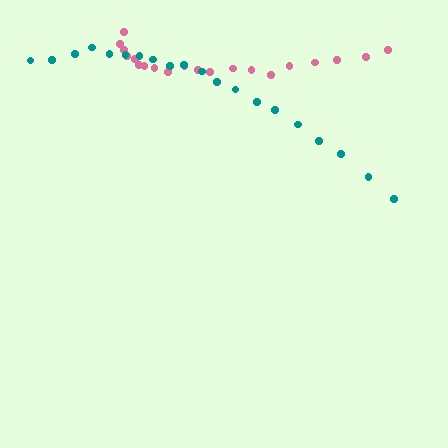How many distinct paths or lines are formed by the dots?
There are 2 distinct paths.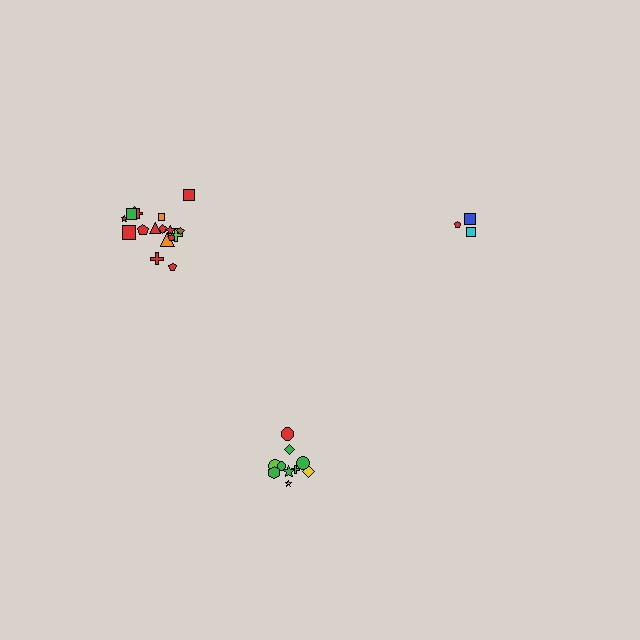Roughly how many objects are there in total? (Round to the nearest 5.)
Roughly 30 objects in total.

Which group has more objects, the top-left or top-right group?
The top-left group.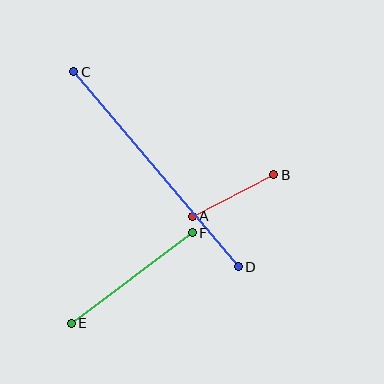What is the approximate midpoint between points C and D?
The midpoint is at approximately (156, 169) pixels.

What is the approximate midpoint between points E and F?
The midpoint is at approximately (132, 278) pixels.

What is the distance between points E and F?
The distance is approximately 151 pixels.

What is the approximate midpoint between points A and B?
The midpoint is at approximately (233, 196) pixels.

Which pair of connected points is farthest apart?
Points C and D are farthest apart.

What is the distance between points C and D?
The distance is approximately 255 pixels.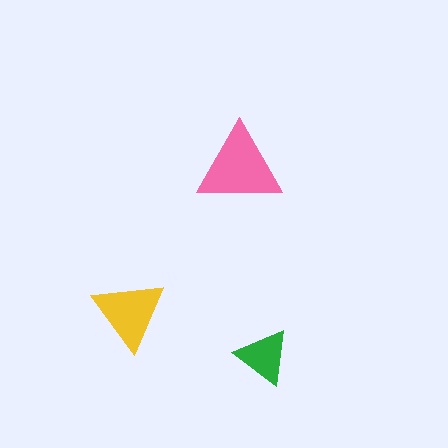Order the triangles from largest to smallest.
the pink one, the yellow one, the green one.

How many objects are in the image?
There are 3 objects in the image.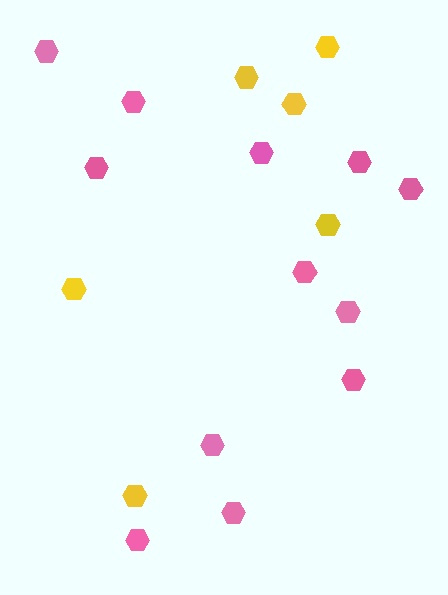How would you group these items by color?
There are 2 groups: one group of yellow hexagons (6) and one group of pink hexagons (12).